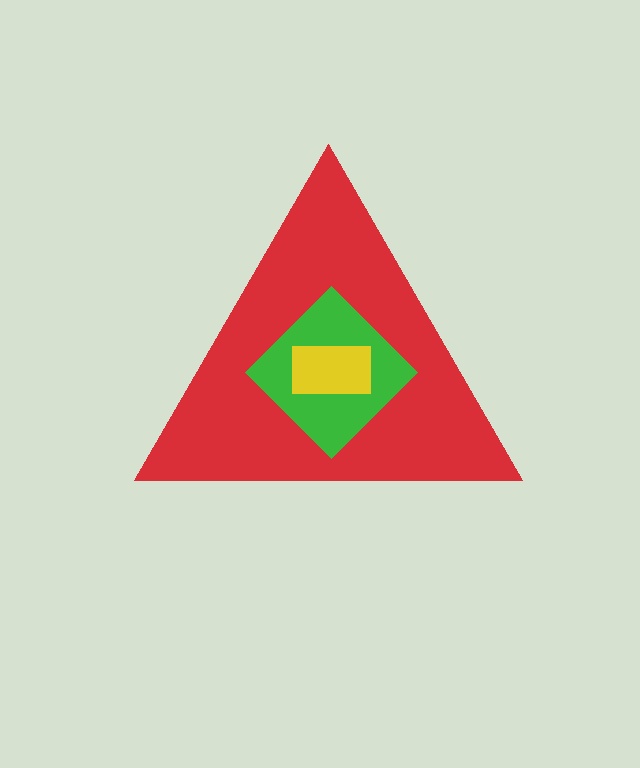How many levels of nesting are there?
3.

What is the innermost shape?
The yellow rectangle.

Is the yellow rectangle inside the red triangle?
Yes.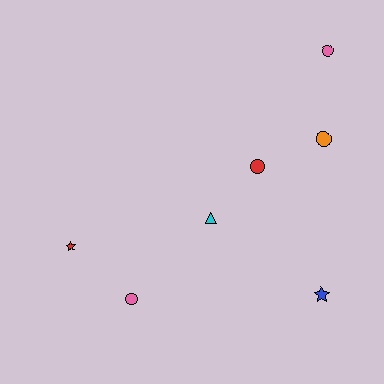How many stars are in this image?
There are 2 stars.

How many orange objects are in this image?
There is 1 orange object.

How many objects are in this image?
There are 7 objects.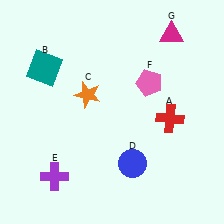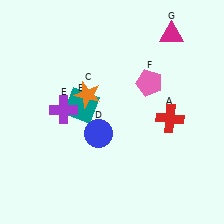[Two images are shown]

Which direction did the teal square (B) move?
The teal square (B) moved down.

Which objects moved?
The objects that moved are: the teal square (B), the blue circle (D), the purple cross (E).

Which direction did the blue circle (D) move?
The blue circle (D) moved left.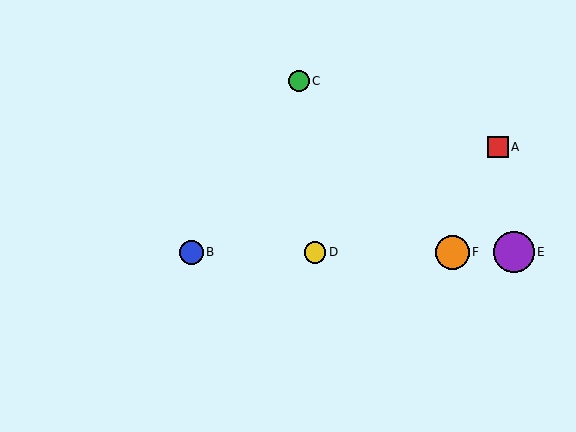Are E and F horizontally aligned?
Yes, both are at y≈252.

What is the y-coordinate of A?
Object A is at y≈147.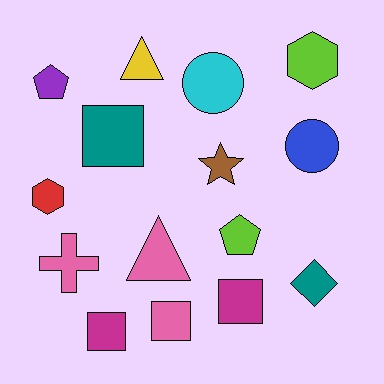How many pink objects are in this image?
There are 3 pink objects.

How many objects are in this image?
There are 15 objects.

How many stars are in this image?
There is 1 star.